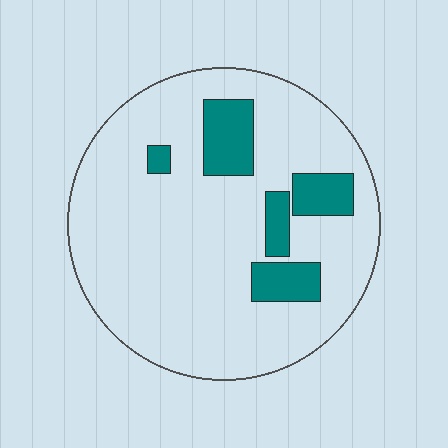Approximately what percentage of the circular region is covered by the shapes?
Approximately 15%.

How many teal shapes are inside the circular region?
5.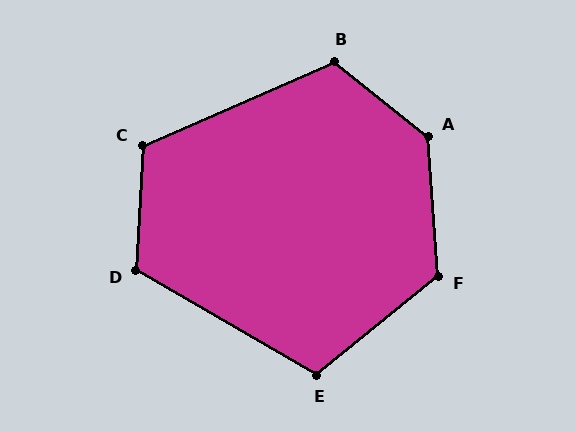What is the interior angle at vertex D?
Approximately 117 degrees (obtuse).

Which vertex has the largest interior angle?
A, at approximately 133 degrees.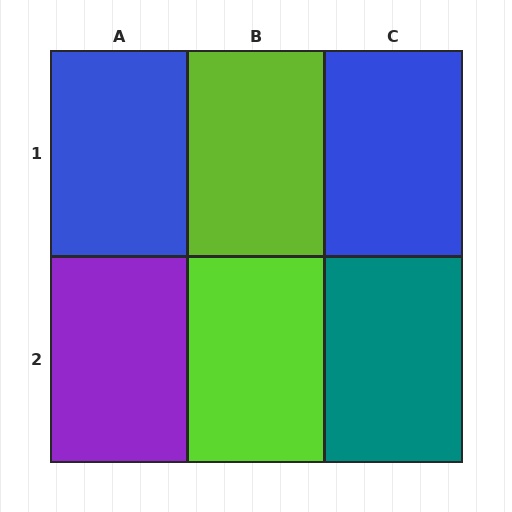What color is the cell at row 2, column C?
Teal.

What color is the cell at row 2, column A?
Purple.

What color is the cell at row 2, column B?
Lime.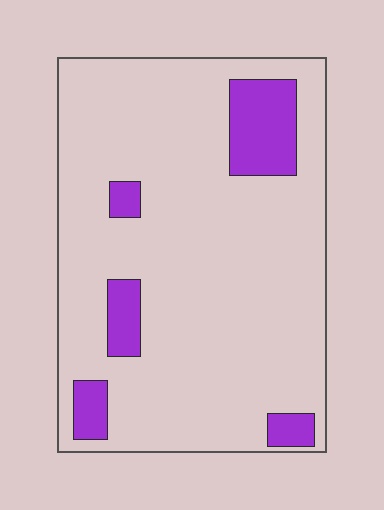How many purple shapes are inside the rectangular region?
5.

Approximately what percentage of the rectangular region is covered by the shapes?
Approximately 15%.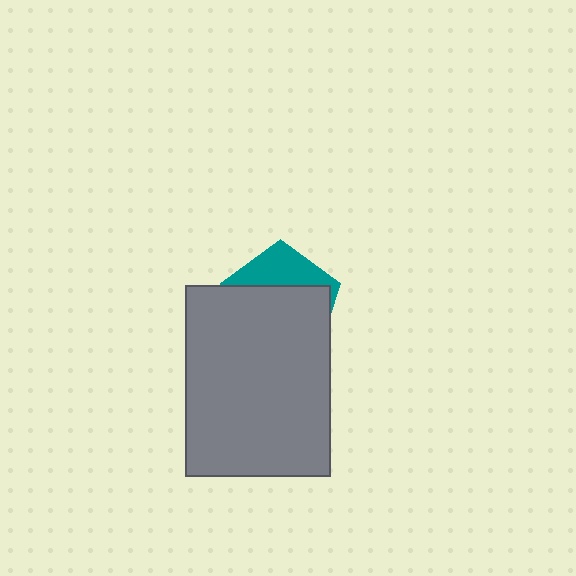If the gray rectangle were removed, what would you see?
You would see the complete teal pentagon.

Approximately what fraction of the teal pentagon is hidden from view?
Roughly 69% of the teal pentagon is hidden behind the gray rectangle.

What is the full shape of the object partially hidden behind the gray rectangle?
The partially hidden object is a teal pentagon.